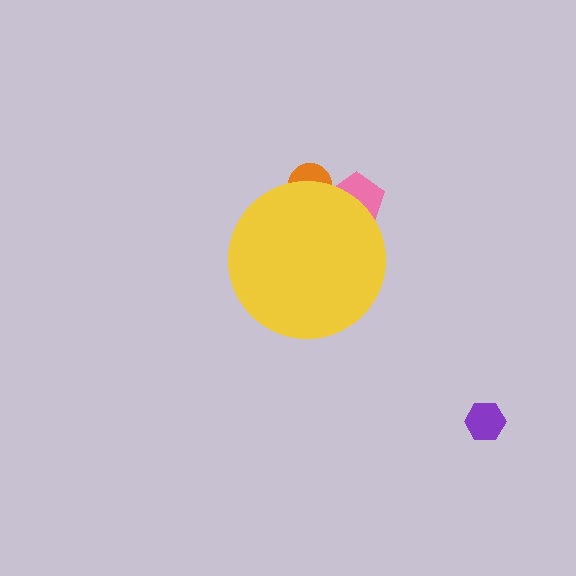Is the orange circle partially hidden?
Yes, the orange circle is partially hidden behind the yellow circle.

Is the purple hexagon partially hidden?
No, the purple hexagon is fully visible.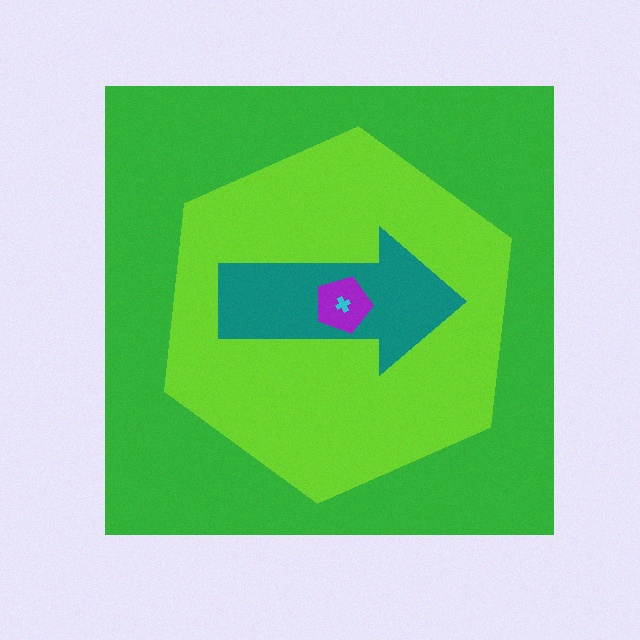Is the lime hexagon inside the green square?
Yes.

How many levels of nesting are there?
5.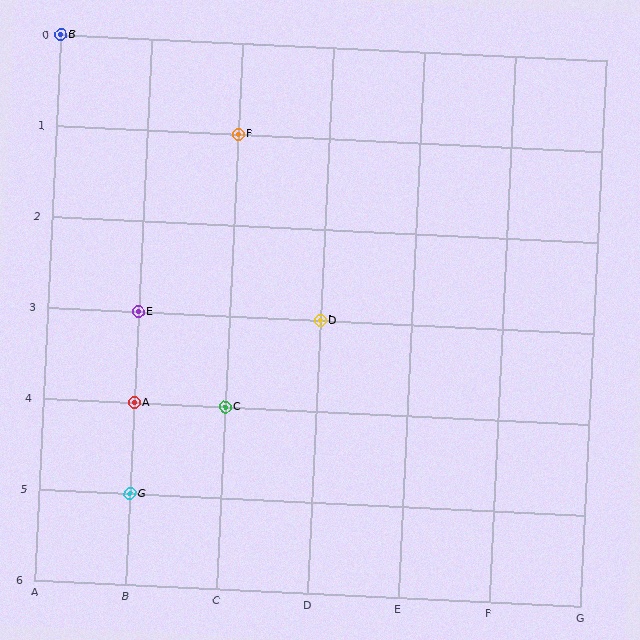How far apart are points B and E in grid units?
Points B and E are 1 column and 3 rows apart (about 3.2 grid units diagonally).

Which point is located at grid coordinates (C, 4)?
Point C is at (C, 4).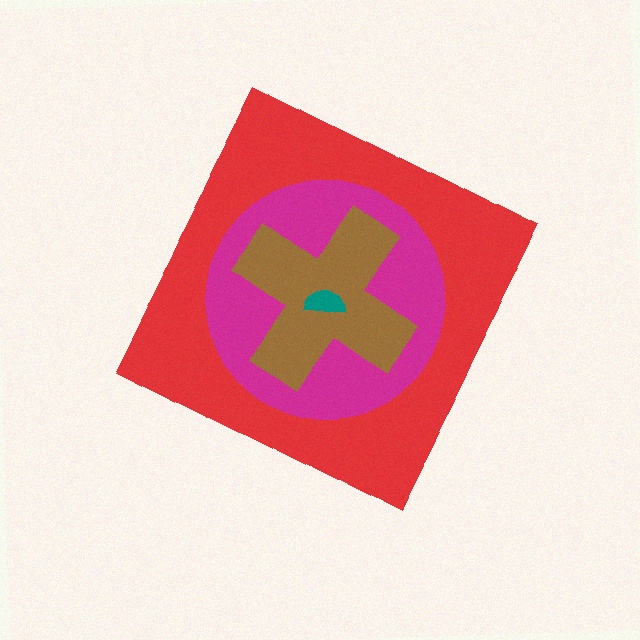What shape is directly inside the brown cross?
The teal semicircle.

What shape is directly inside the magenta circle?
The brown cross.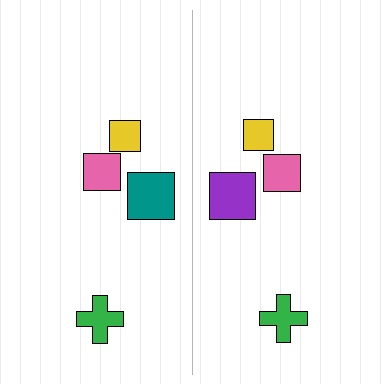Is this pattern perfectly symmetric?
No, the pattern is not perfectly symmetric. The purple square on the right side breaks the symmetry — its mirror counterpart is teal.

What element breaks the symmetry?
The purple square on the right side breaks the symmetry — its mirror counterpart is teal.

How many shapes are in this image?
There are 8 shapes in this image.